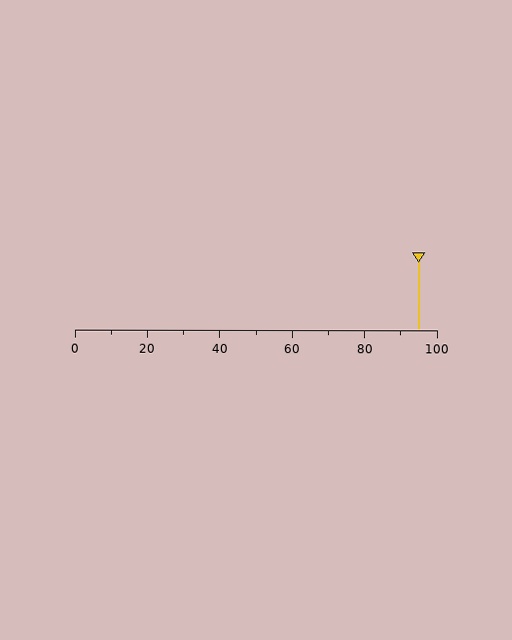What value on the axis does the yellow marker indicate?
The marker indicates approximately 95.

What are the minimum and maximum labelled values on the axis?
The axis runs from 0 to 100.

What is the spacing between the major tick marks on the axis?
The major ticks are spaced 20 apart.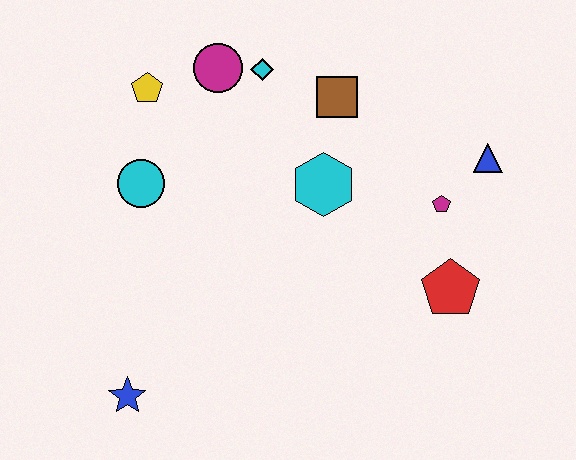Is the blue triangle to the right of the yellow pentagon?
Yes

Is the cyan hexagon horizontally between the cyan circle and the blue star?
No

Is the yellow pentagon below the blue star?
No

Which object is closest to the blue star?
The cyan circle is closest to the blue star.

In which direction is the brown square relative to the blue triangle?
The brown square is to the left of the blue triangle.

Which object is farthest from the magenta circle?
The blue star is farthest from the magenta circle.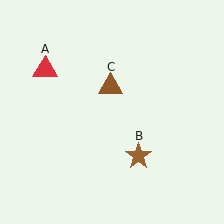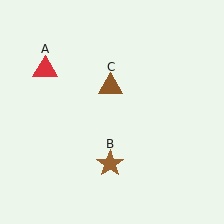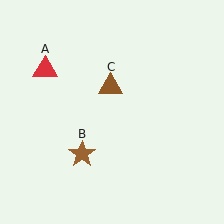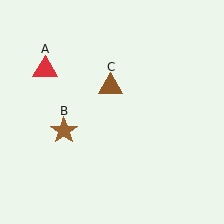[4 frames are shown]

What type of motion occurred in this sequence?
The brown star (object B) rotated clockwise around the center of the scene.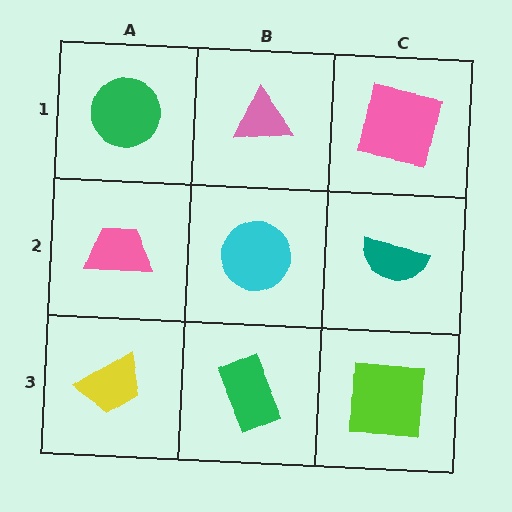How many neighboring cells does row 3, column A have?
2.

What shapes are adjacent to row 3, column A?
A pink trapezoid (row 2, column A), a green rectangle (row 3, column B).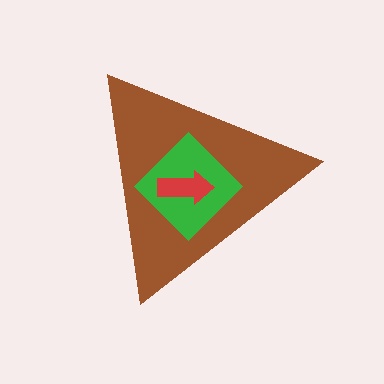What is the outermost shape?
The brown triangle.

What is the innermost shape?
The red arrow.